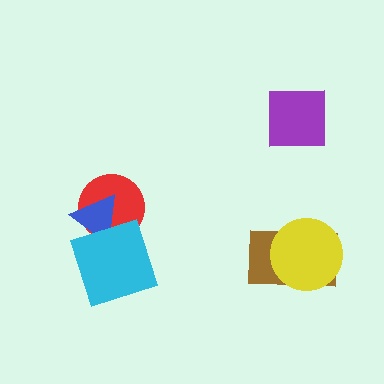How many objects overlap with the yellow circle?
1 object overlaps with the yellow circle.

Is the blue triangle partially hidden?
Yes, it is partially covered by another shape.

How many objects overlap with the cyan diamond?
2 objects overlap with the cyan diamond.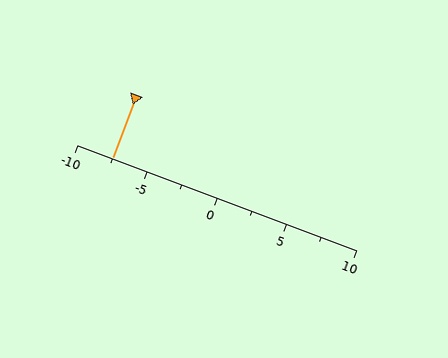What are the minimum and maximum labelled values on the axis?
The axis runs from -10 to 10.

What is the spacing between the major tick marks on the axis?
The major ticks are spaced 5 apart.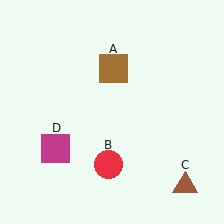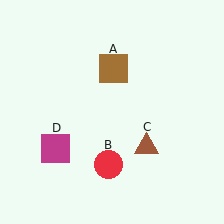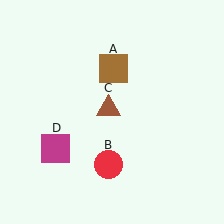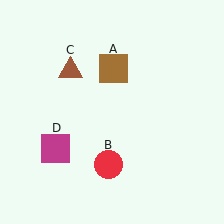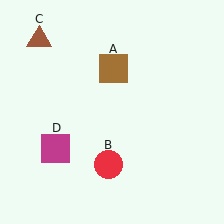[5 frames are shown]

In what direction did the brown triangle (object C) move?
The brown triangle (object C) moved up and to the left.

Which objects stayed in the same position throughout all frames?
Brown square (object A) and red circle (object B) and magenta square (object D) remained stationary.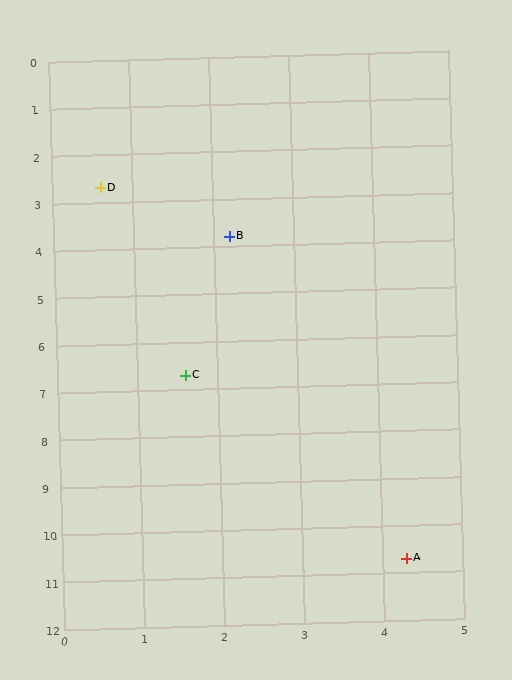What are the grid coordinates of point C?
Point C is at approximately (1.6, 6.7).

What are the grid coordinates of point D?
Point D is at approximately (0.6, 2.7).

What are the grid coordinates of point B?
Point B is at approximately (2.2, 3.8).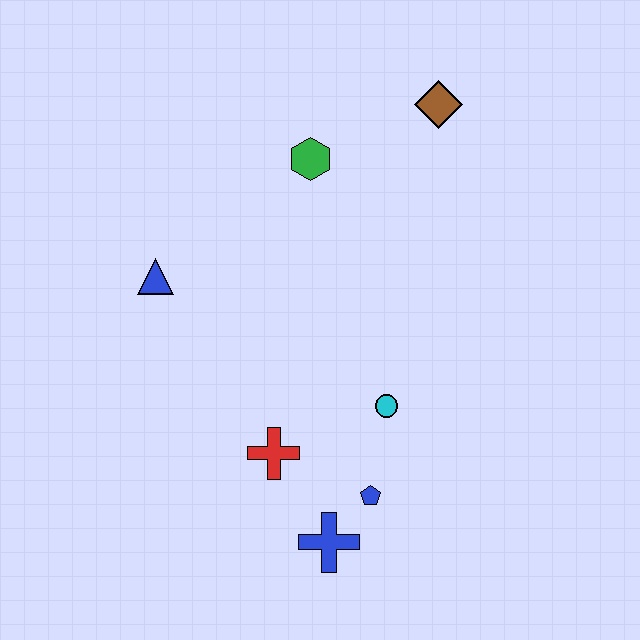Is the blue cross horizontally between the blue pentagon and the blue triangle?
Yes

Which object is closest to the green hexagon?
The brown diamond is closest to the green hexagon.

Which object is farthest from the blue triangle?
The brown diamond is farthest from the blue triangle.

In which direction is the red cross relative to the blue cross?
The red cross is above the blue cross.